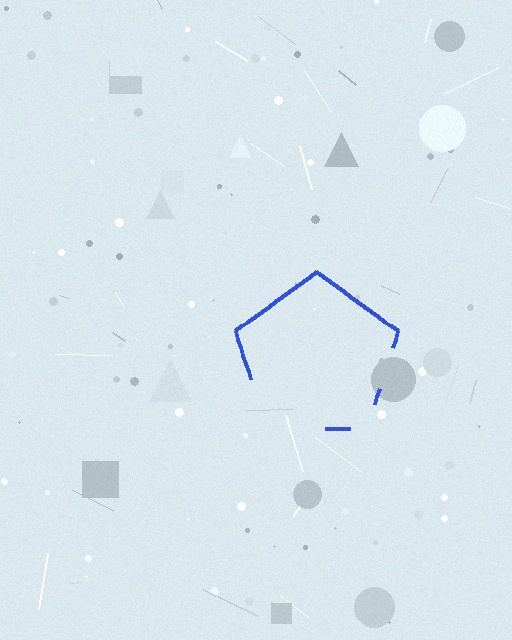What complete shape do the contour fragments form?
The contour fragments form a pentagon.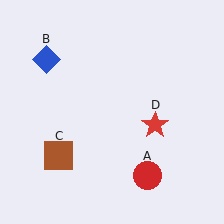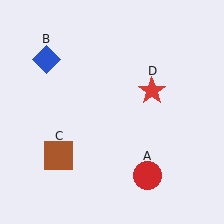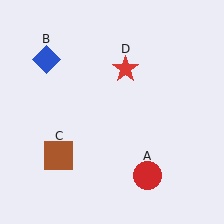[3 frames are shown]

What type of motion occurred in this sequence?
The red star (object D) rotated counterclockwise around the center of the scene.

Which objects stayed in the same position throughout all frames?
Red circle (object A) and blue diamond (object B) and brown square (object C) remained stationary.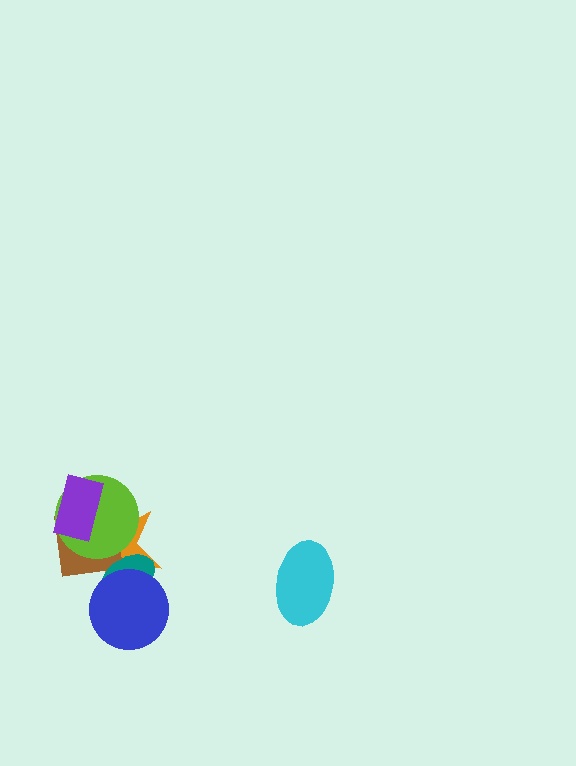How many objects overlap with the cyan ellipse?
0 objects overlap with the cyan ellipse.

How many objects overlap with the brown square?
4 objects overlap with the brown square.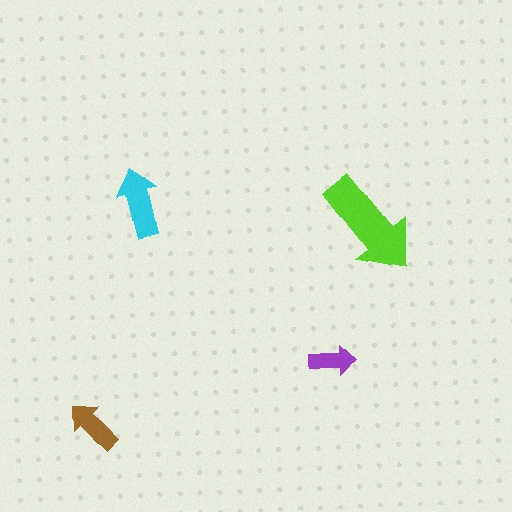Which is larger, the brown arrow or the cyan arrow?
The cyan one.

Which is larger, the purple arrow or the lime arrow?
The lime one.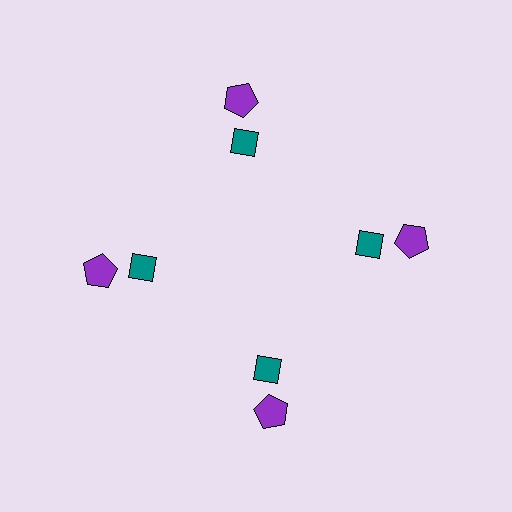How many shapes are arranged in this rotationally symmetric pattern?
There are 8 shapes, arranged in 4 groups of 2.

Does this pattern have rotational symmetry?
Yes, this pattern has 4-fold rotational symmetry. It looks the same after rotating 90 degrees around the center.